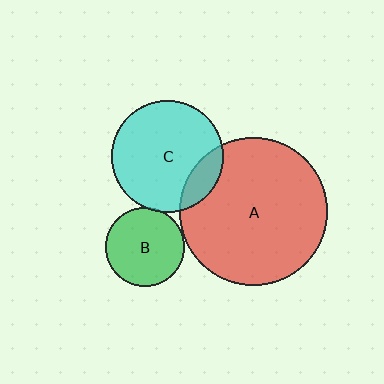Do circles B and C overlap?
Yes.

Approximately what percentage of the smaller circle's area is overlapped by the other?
Approximately 5%.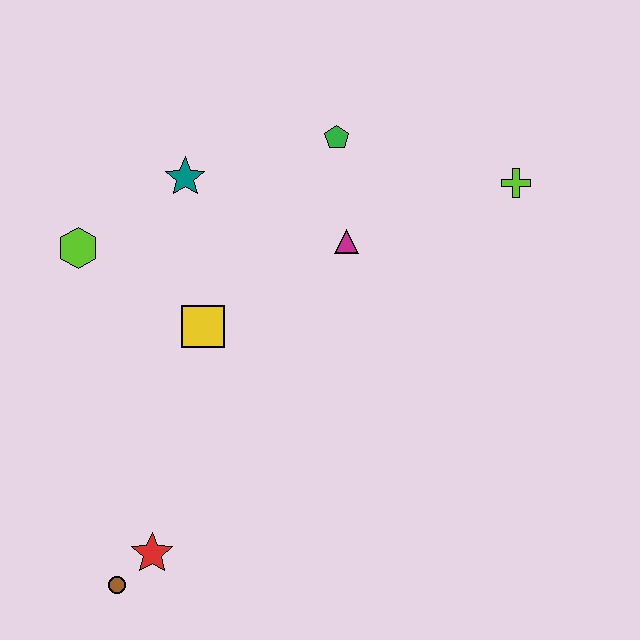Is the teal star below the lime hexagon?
No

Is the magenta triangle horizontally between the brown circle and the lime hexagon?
No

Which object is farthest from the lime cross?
The brown circle is farthest from the lime cross.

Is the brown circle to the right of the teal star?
No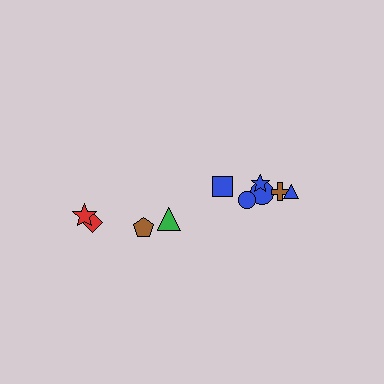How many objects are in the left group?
There are 4 objects.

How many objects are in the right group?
There are 6 objects.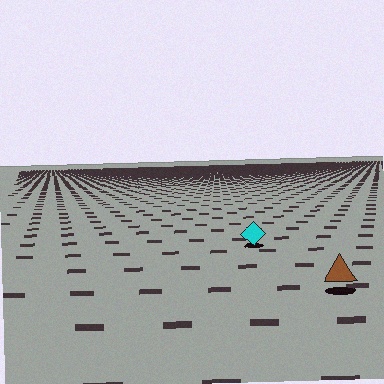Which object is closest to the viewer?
The brown triangle is closest. The texture marks near it are larger and more spread out.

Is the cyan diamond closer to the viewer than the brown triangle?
No. The brown triangle is closer — you can tell from the texture gradient: the ground texture is coarser near it.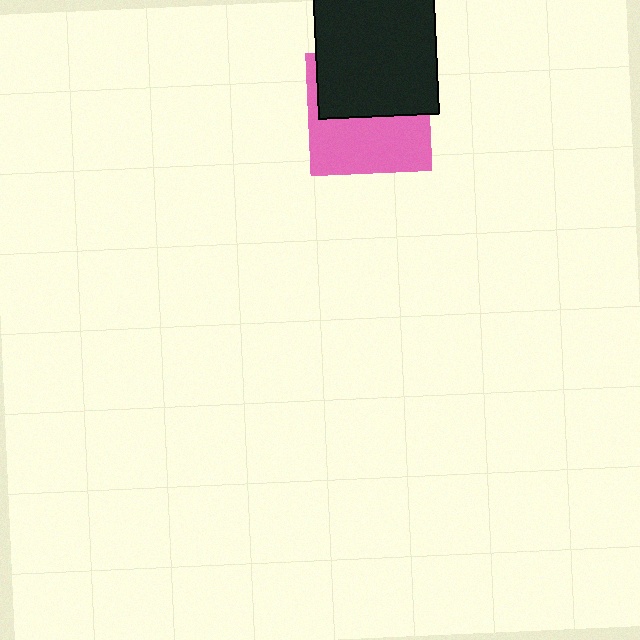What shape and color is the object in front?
The object in front is a black rectangle.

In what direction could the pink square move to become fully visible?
The pink square could move down. That would shift it out from behind the black rectangle entirely.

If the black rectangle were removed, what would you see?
You would see the complete pink square.